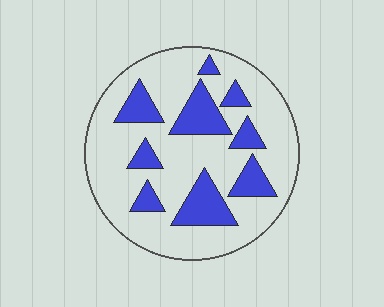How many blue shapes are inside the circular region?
9.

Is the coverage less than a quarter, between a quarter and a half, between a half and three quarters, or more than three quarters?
Less than a quarter.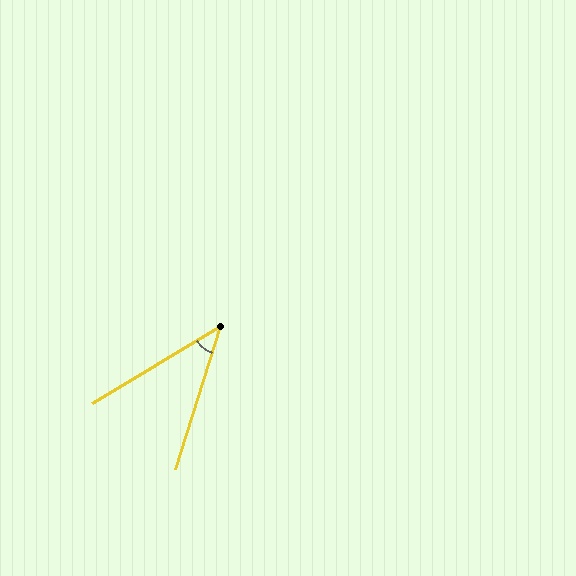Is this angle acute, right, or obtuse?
It is acute.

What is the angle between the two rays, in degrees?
Approximately 41 degrees.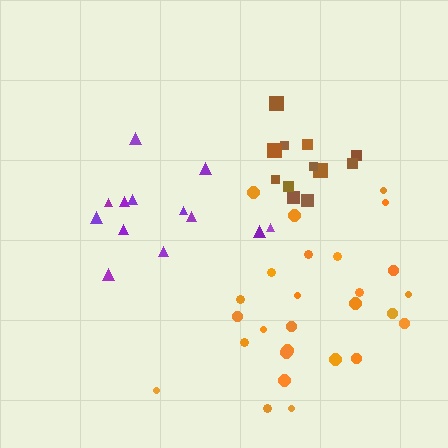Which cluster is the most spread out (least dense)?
Brown.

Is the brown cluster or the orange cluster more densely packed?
Orange.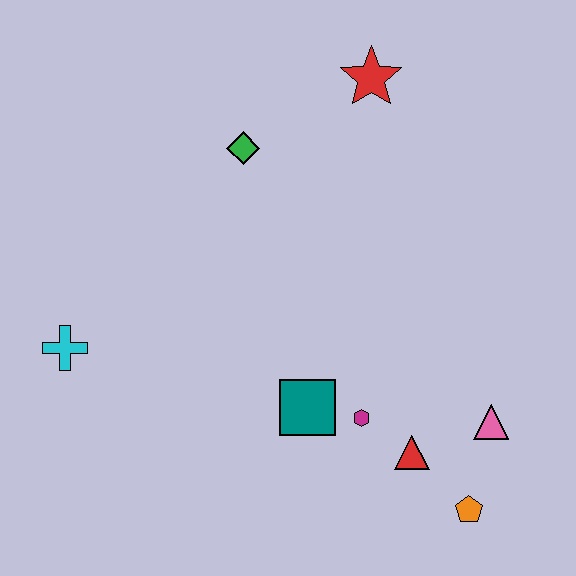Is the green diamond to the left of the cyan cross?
No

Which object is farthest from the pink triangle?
The cyan cross is farthest from the pink triangle.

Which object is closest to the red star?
The green diamond is closest to the red star.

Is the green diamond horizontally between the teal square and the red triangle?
No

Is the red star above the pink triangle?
Yes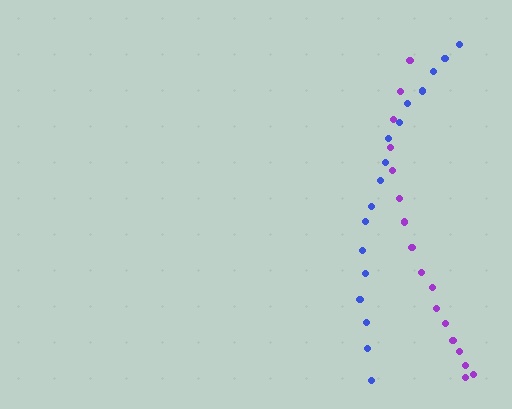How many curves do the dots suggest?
There are 2 distinct paths.